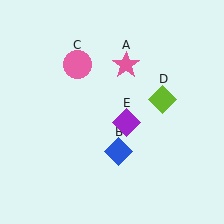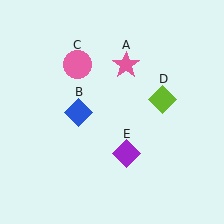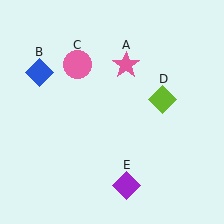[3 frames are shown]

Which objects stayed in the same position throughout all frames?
Pink star (object A) and pink circle (object C) and lime diamond (object D) remained stationary.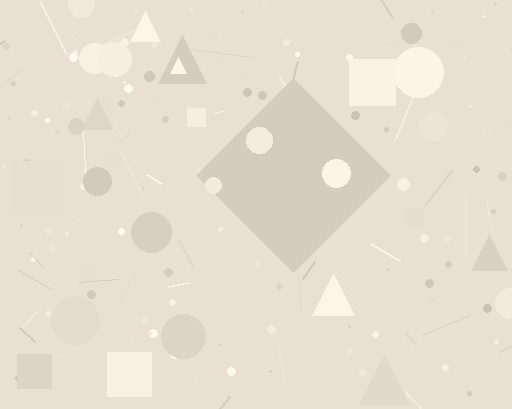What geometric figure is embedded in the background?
A diamond is embedded in the background.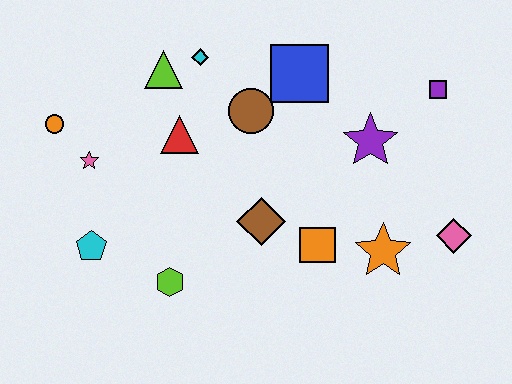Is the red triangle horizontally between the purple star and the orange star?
No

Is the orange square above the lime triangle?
No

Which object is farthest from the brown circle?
The pink diamond is farthest from the brown circle.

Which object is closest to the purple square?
The purple star is closest to the purple square.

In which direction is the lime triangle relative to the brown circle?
The lime triangle is to the left of the brown circle.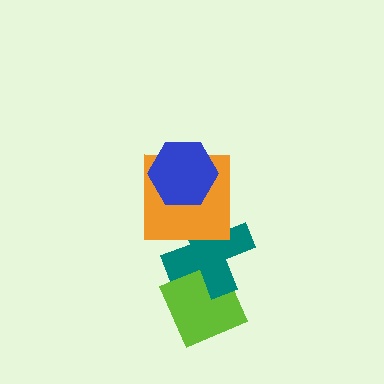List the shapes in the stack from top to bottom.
From top to bottom: the blue hexagon, the orange square, the teal cross, the lime diamond.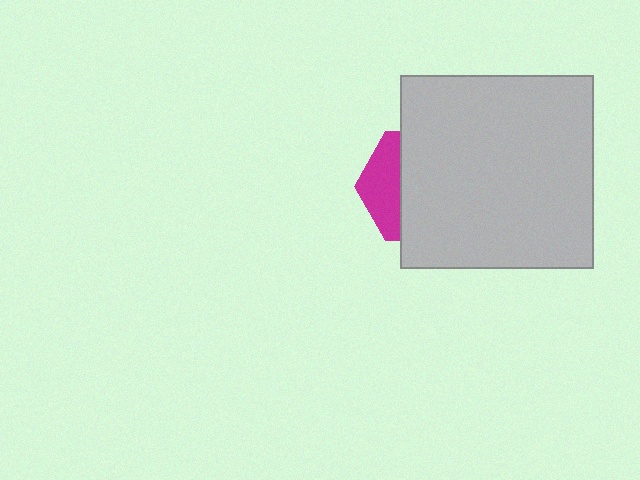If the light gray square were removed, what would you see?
You would see the complete magenta hexagon.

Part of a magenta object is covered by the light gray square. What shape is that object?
It is a hexagon.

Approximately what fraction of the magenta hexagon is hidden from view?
Roughly 68% of the magenta hexagon is hidden behind the light gray square.